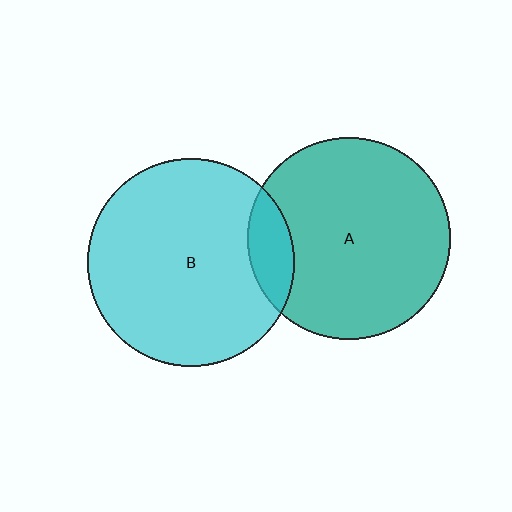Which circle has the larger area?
Circle B (cyan).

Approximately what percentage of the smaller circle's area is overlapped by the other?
Approximately 10%.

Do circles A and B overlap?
Yes.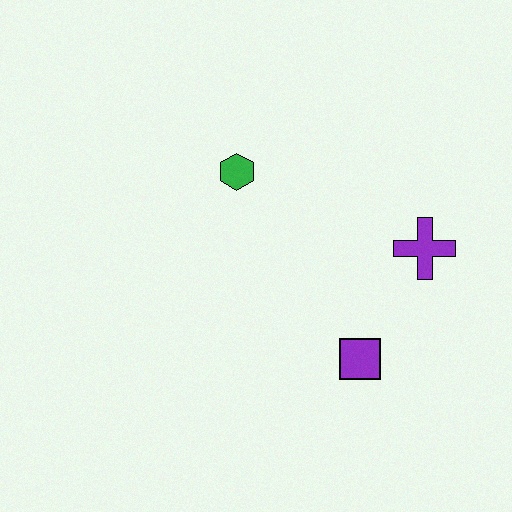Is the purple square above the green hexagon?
No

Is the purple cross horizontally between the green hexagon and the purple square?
No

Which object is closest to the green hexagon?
The purple cross is closest to the green hexagon.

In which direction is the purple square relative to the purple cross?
The purple square is below the purple cross.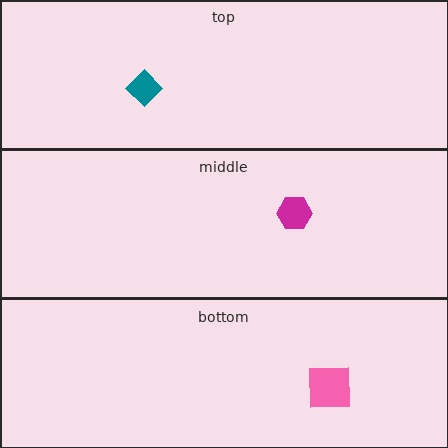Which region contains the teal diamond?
The top region.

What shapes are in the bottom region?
The pink square.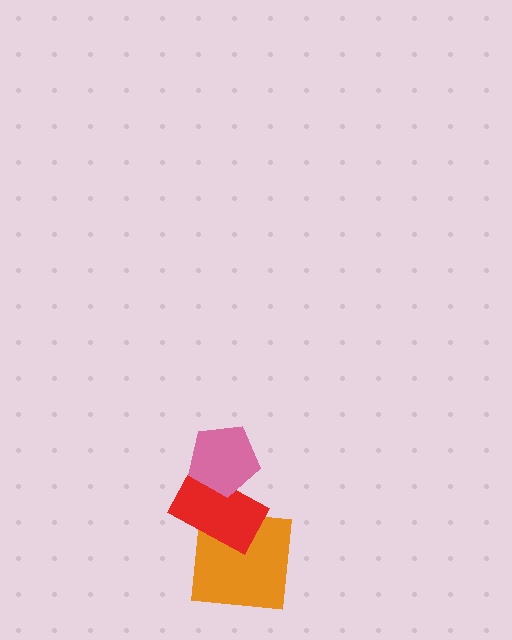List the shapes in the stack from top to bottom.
From top to bottom: the pink pentagon, the red rectangle, the orange square.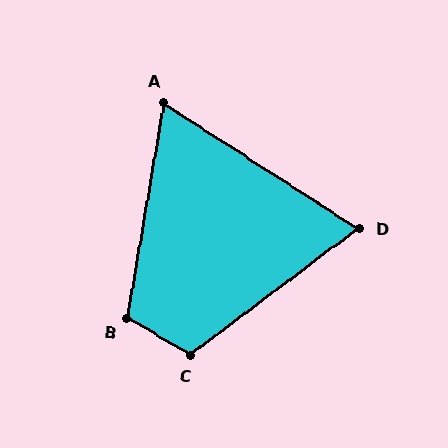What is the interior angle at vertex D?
Approximately 70 degrees (acute).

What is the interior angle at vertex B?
Approximately 110 degrees (obtuse).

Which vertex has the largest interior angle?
C, at approximately 113 degrees.